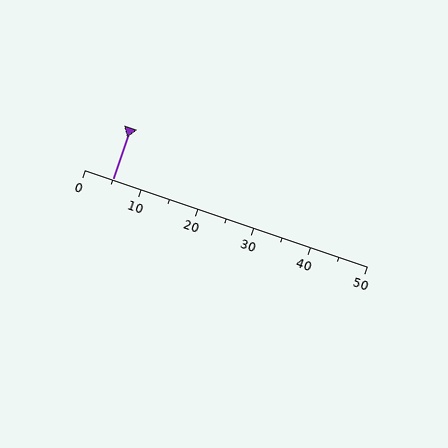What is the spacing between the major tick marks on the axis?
The major ticks are spaced 10 apart.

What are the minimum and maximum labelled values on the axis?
The axis runs from 0 to 50.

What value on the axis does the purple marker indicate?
The marker indicates approximately 5.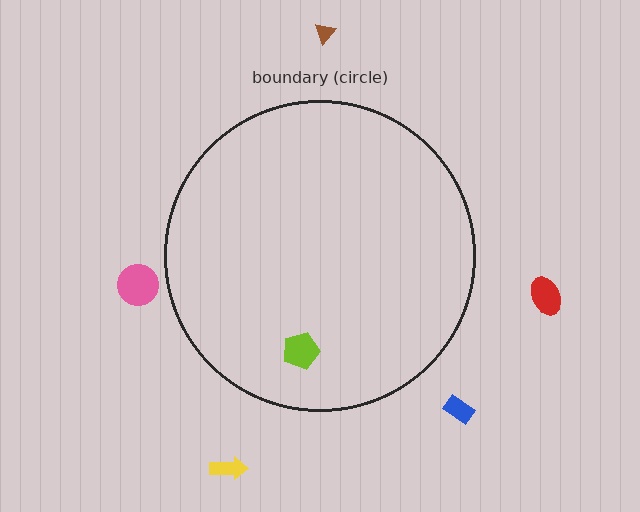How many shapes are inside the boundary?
1 inside, 5 outside.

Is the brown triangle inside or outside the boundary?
Outside.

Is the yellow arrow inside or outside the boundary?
Outside.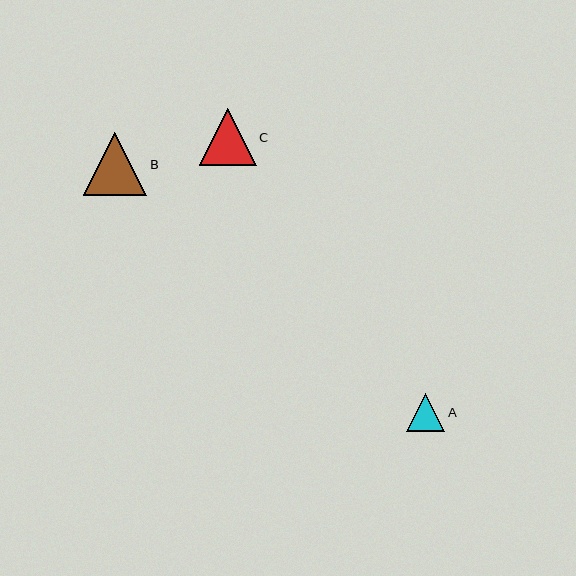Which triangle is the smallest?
Triangle A is the smallest with a size of approximately 38 pixels.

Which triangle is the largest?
Triangle B is the largest with a size of approximately 64 pixels.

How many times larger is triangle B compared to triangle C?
Triangle B is approximately 1.1 times the size of triangle C.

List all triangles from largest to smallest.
From largest to smallest: B, C, A.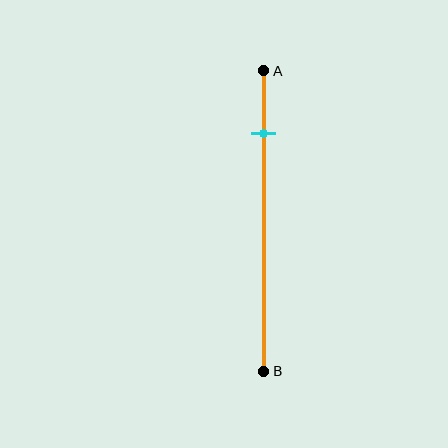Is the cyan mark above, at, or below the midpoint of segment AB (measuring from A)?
The cyan mark is above the midpoint of segment AB.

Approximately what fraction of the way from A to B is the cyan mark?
The cyan mark is approximately 20% of the way from A to B.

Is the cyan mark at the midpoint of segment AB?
No, the mark is at about 20% from A, not at the 50% midpoint.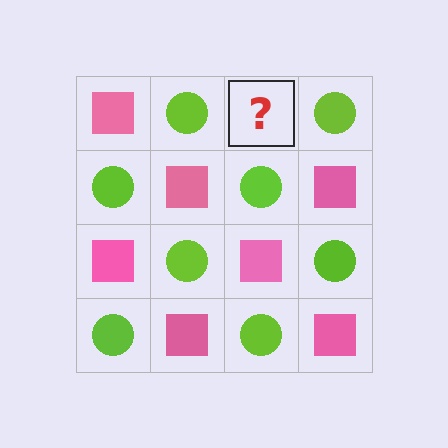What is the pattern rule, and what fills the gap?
The rule is that it alternates pink square and lime circle in a checkerboard pattern. The gap should be filled with a pink square.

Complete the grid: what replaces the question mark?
The question mark should be replaced with a pink square.